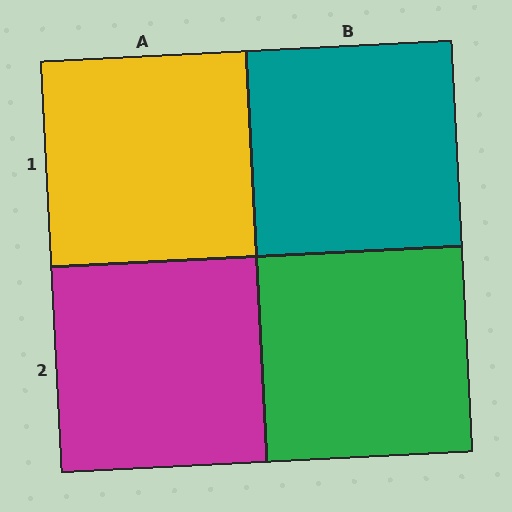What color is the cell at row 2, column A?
Magenta.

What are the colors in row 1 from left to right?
Yellow, teal.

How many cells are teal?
1 cell is teal.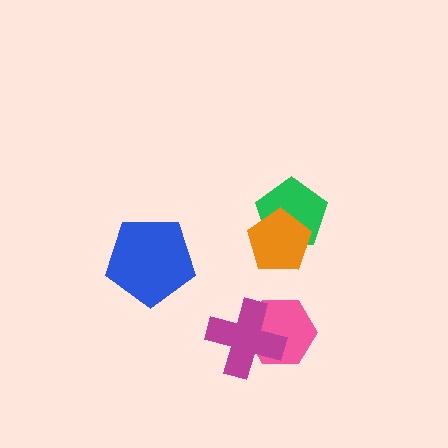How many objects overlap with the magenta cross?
1 object overlaps with the magenta cross.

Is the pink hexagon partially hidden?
Yes, it is partially covered by another shape.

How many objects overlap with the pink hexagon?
1 object overlaps with the pink hexagon.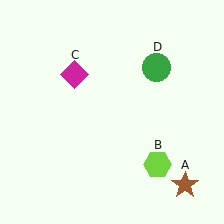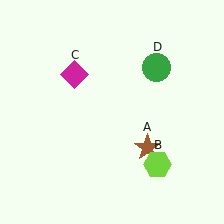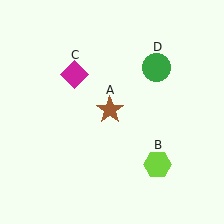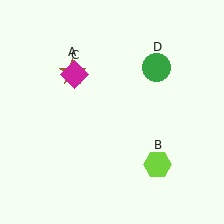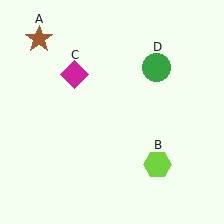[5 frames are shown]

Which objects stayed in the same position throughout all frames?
Lime hexagon (object B) and magenta diamond (object C) and green circle (object D) remained stationary.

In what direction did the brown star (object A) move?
The brown star (object A) moved up and to the left.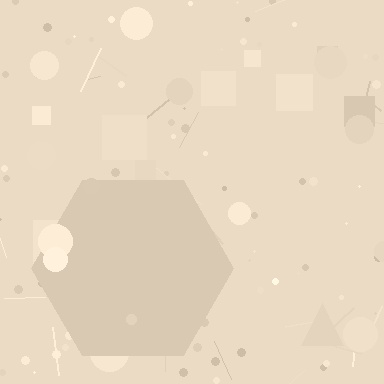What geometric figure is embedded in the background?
A hexagon is embedded in the background.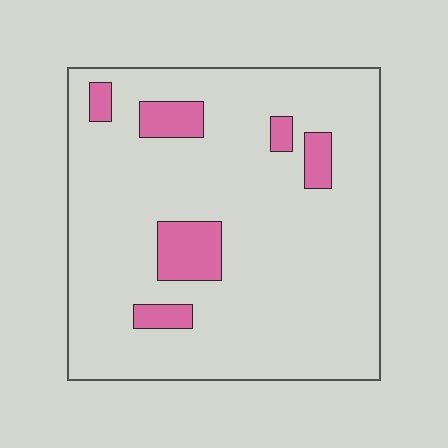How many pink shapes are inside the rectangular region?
6.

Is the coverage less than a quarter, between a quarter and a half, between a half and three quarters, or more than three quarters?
Less than a quarter.